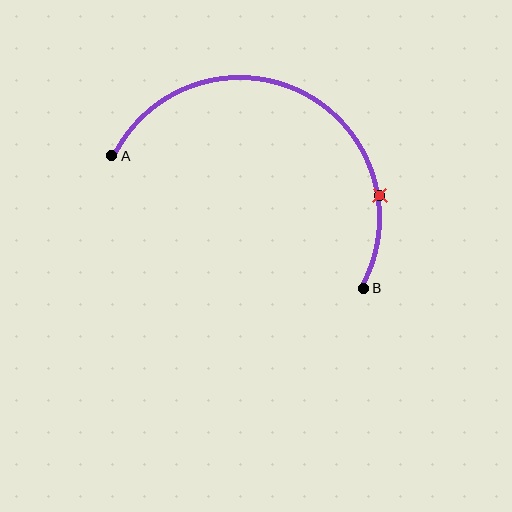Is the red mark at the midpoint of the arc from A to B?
No. The red mark lies on the arc but is closer to endpoint B. The arc midpoint would be at the point on the curve equidistant along the arc from both A and B.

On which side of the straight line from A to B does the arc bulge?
The arc bulges above the straight line connecting A and B.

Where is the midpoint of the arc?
The arc midpoint is the point on the curve farthest from the straight line joining A and B. It sits above that line.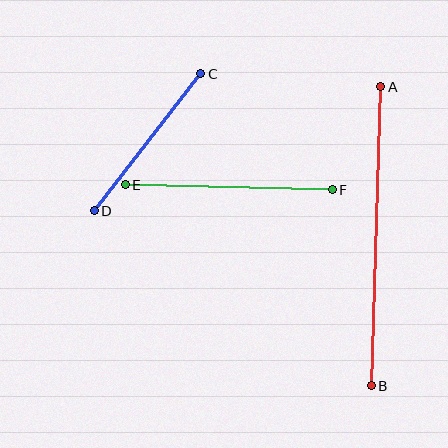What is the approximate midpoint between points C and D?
The midpoint is at approximately (148, 142) pixels.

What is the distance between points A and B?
The distance is approximately 299 pixels.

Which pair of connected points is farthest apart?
Points A and B are farthest apart.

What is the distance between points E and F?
The distance is approximately 207 pixels.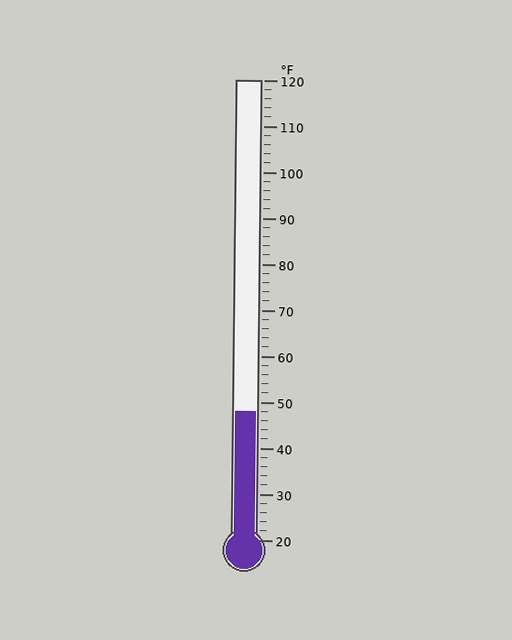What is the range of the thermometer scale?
The thermometer scale ranges from 20°F to 120°F.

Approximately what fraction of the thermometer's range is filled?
The thermometer is filled to approximately 30% of its range.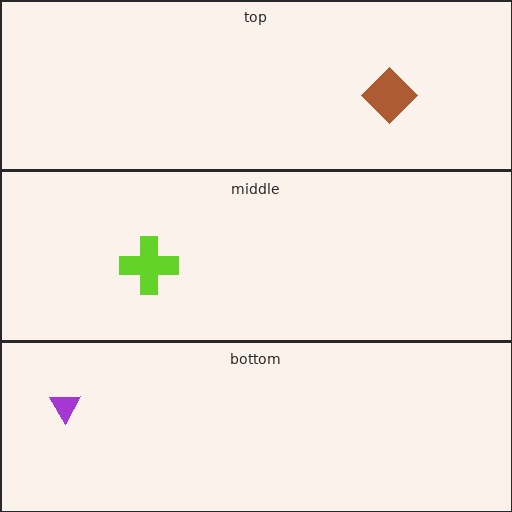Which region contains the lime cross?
The middle region.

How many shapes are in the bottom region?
1.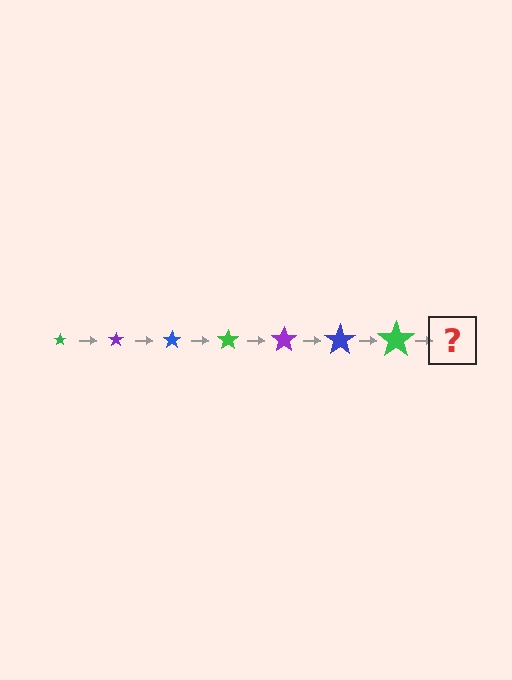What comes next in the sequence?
The next element should be a purple star, larger than the previous one.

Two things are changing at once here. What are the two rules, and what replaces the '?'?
The two rules are that the star grows larger each step and the color cycles through green, purple, and blue. The '?' should be a purple star, larger than the previous one.